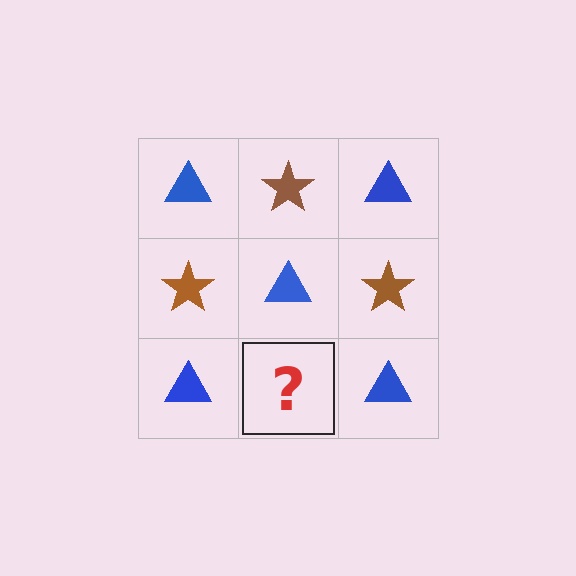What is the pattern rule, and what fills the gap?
The rule is that it alternates blue triangle and brown star in a checkerboard pattern. The gap should be filled with a brown star.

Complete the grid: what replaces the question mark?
The question mark should be replaced with a brown star.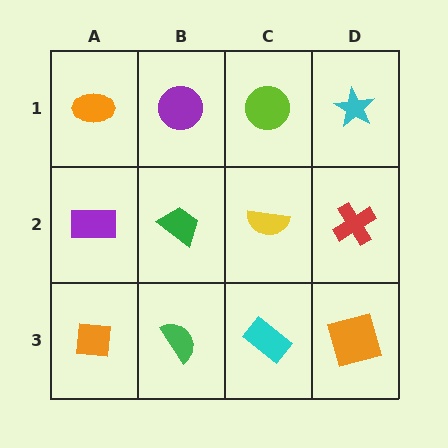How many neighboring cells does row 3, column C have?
3.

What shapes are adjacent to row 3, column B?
A green trapezoid (row 2, column B), an orange square (row 3, column A), a cyan rectangle (row 3, column C).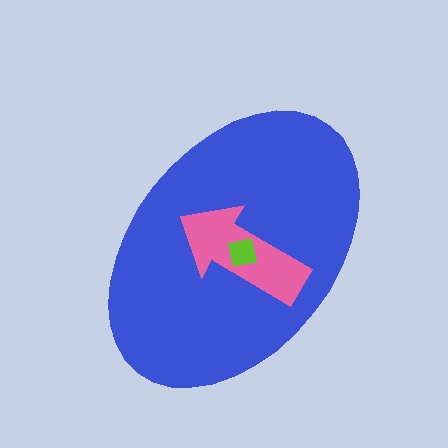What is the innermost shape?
The lime square.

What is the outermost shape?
The blue ellipse.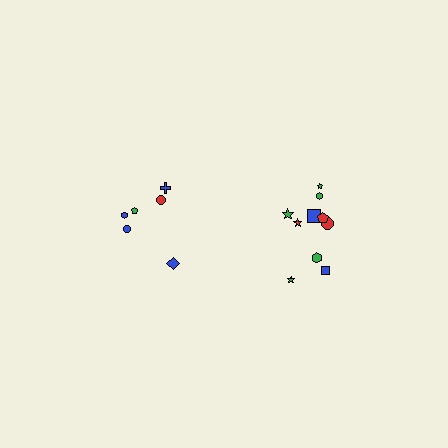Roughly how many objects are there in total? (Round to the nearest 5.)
Roughly 15 objects in total.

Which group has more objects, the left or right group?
The right group.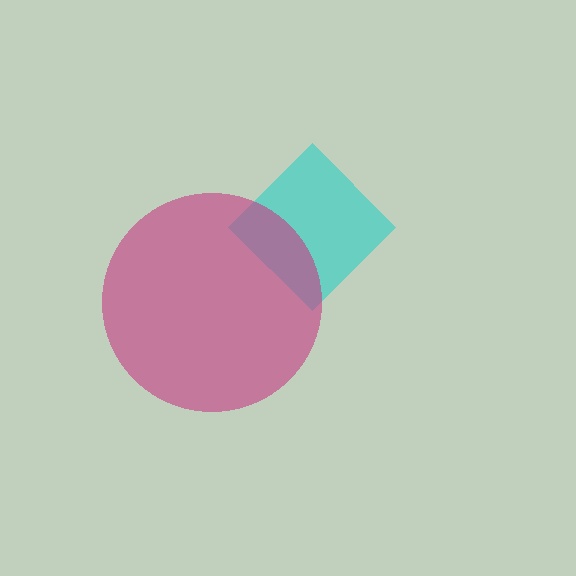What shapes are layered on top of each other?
The layered shapes are: a cyan diamond, a magenta circle.